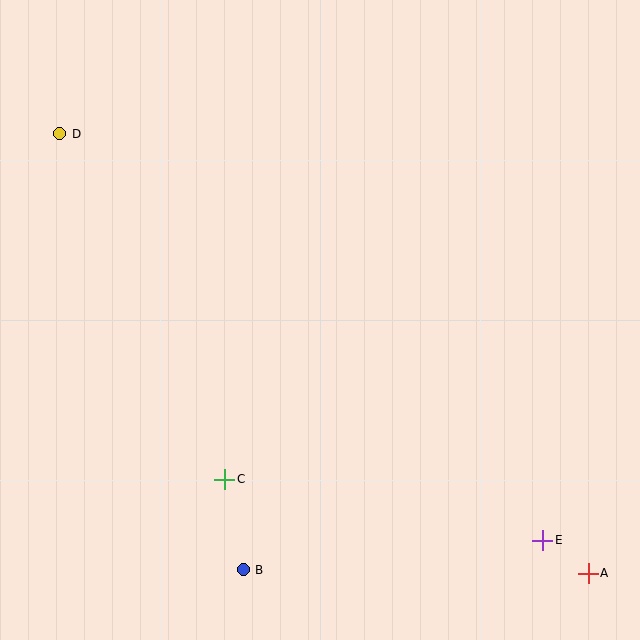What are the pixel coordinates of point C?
Point C is at (225, 479).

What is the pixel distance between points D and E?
The distance between D and E is 631 pixels.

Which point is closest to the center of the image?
Point C at (225, 479) is closest to the center.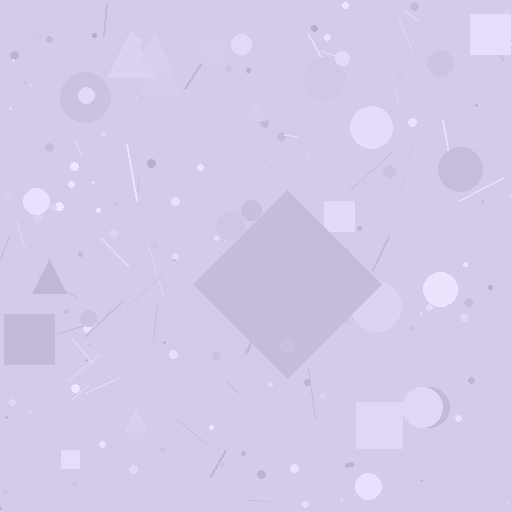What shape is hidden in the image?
A diamond is hidden in the image.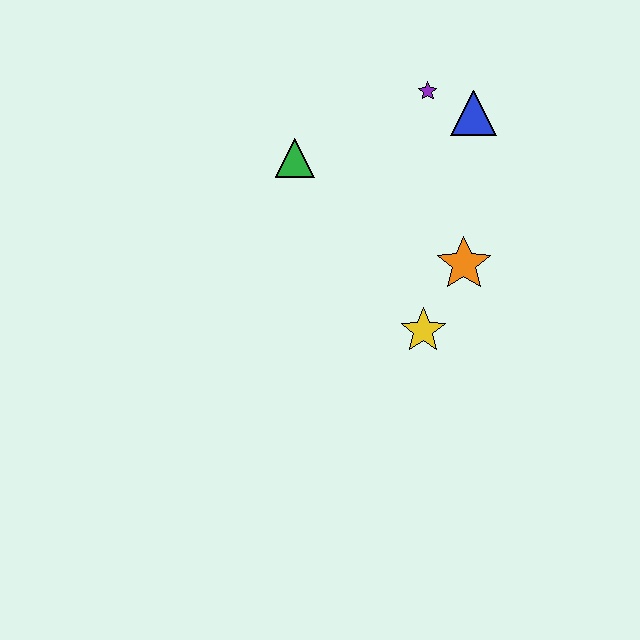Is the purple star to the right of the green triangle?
Yes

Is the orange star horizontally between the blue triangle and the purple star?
Yes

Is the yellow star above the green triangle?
No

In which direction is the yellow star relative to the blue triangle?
The yellow star is below the blue triangle.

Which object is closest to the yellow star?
The orange star is closest to the yellow star.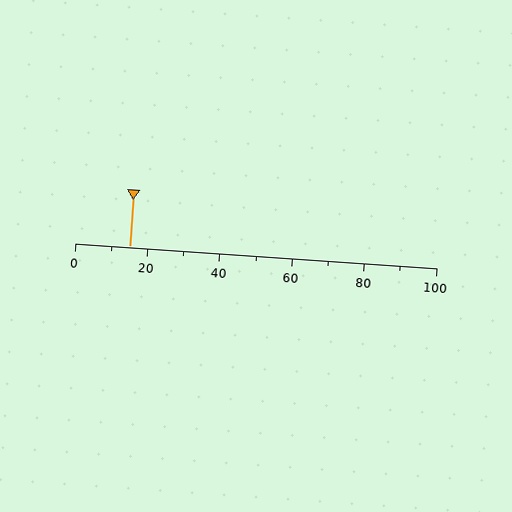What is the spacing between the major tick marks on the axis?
The major ticks are spaced 20 apart.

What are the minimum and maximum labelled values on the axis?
The axis runs from 0 to 100.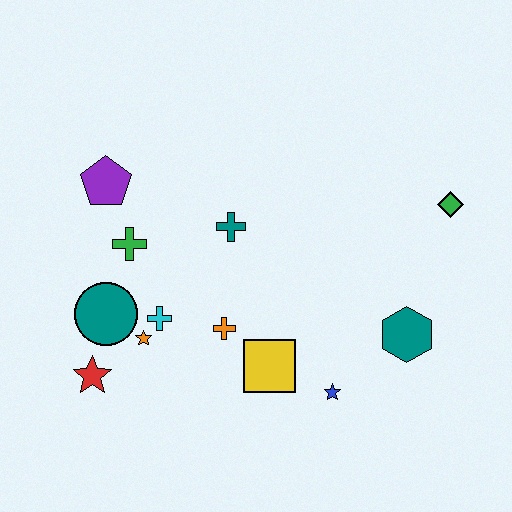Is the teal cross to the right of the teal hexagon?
No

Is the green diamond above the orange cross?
Yes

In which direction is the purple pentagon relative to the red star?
The purple pentagon is above the red star.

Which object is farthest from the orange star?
The green diamond is farthest from the orange star.